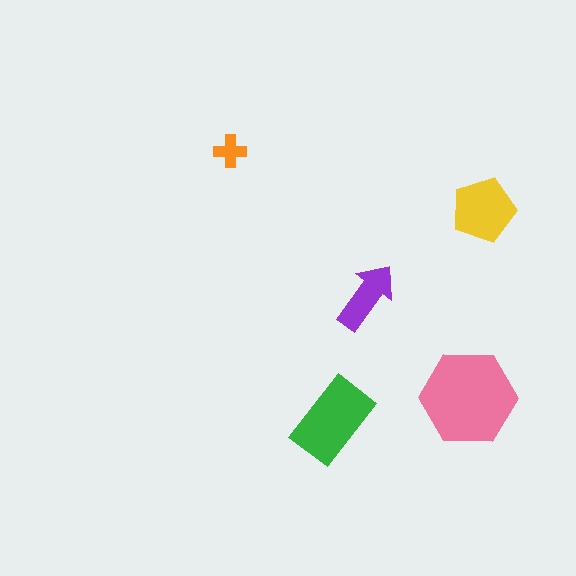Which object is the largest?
The pink hexagon.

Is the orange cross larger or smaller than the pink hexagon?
Smaller.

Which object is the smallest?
The orange cross.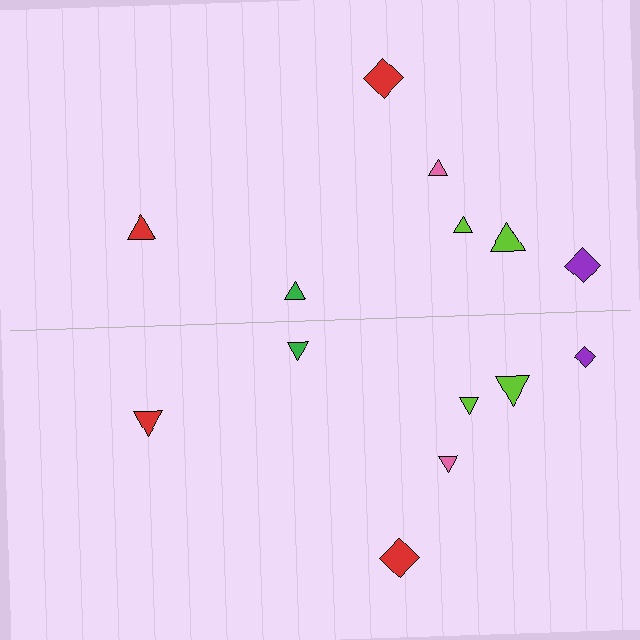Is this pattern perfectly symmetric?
No, the pattern is not perfectly symmetric. The purple diamond on the bottom side has a different size than its mirror counterpart.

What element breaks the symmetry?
The purple diamond on the bottom side has a different size than its mirror counterpart.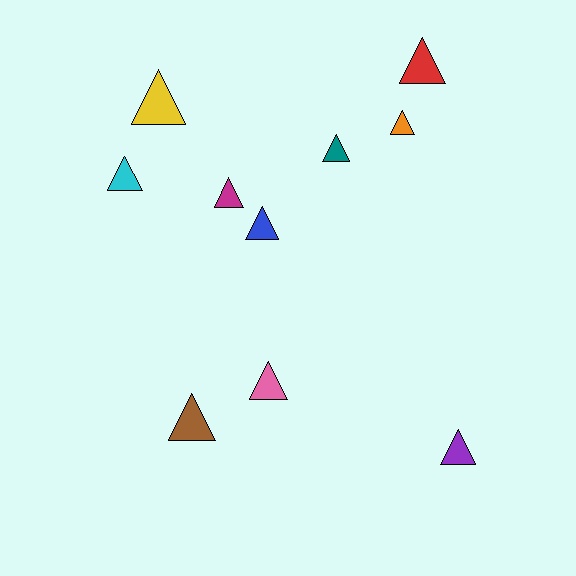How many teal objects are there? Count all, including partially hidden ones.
There is 1 teal object.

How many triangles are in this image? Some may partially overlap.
There are 10 triangles.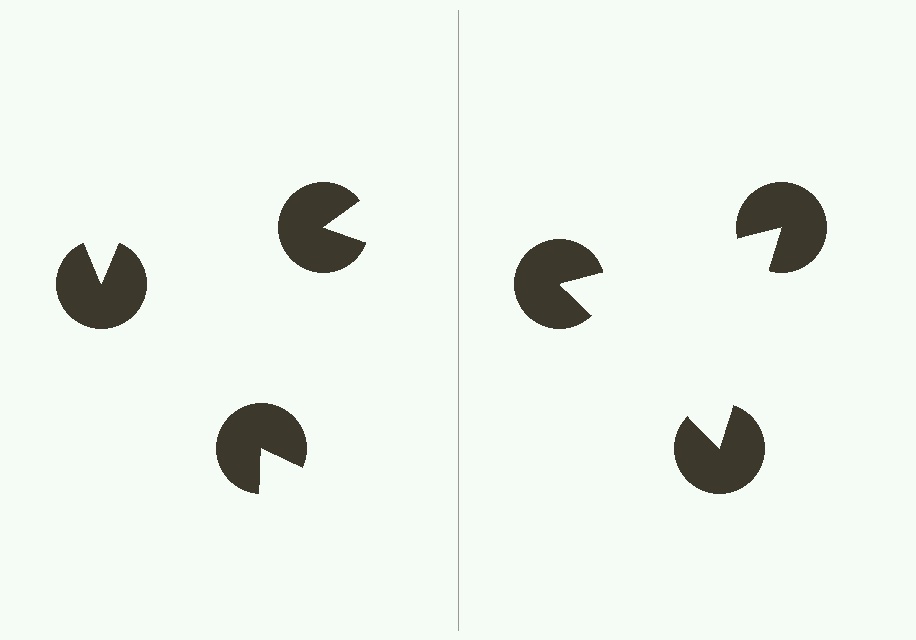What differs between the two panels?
The pac-man discs are positioned identically on both sides; only the wedge orientations differ. On the right they align to a triangle; on the left they are misaligned.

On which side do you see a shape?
An illusory triangle appears on the right side. On the left side the wedge cuts are rotated, so no coherent shape forms.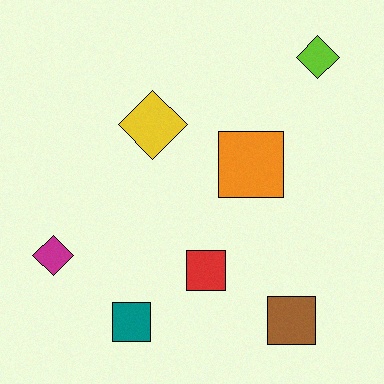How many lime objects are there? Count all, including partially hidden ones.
There is 1 lime object.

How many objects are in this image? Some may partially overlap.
There are 7 objects.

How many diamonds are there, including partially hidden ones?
There are 3 diamonds.